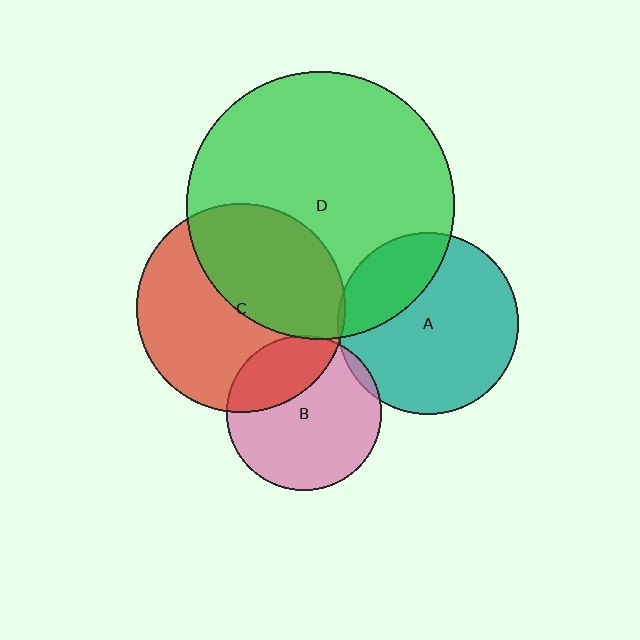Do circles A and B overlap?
Yes.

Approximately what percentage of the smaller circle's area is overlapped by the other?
Approximately 5%.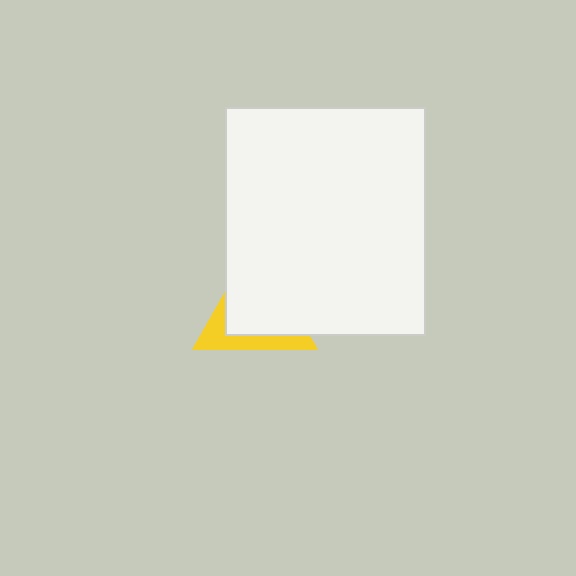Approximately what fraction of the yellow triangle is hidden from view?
Roughly 68% of the yellow triangle is hidden behind the white rectangle.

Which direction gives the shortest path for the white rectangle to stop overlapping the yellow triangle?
Moving toward the upper-right gives the shortest separation.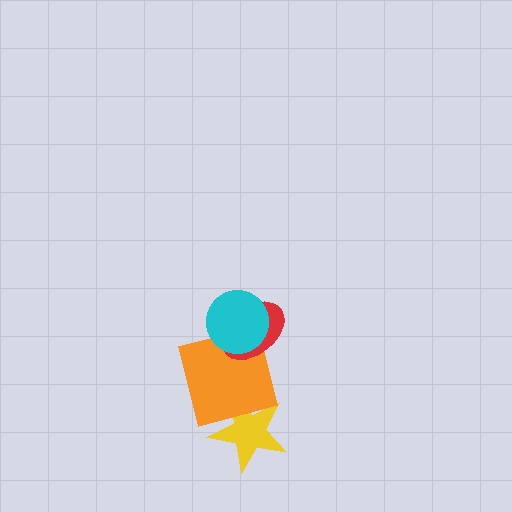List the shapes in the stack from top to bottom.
From top to bottom: the cyan circle, the red ellipse, the orange square, the yellow star.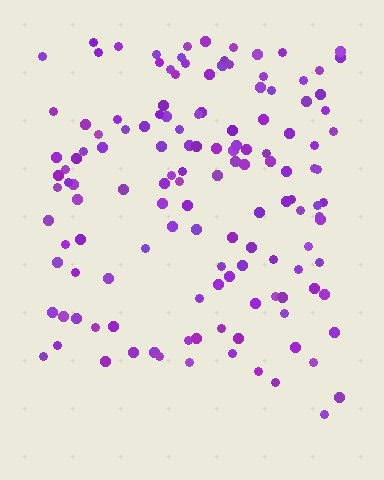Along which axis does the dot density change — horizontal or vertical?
Vertical.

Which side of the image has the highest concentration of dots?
The top.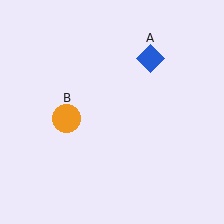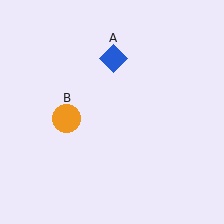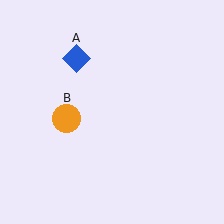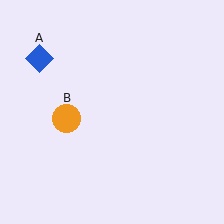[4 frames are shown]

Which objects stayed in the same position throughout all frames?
Orange circle (object B) remained stationary.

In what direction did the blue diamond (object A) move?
The blue diamond (object A) moved left.